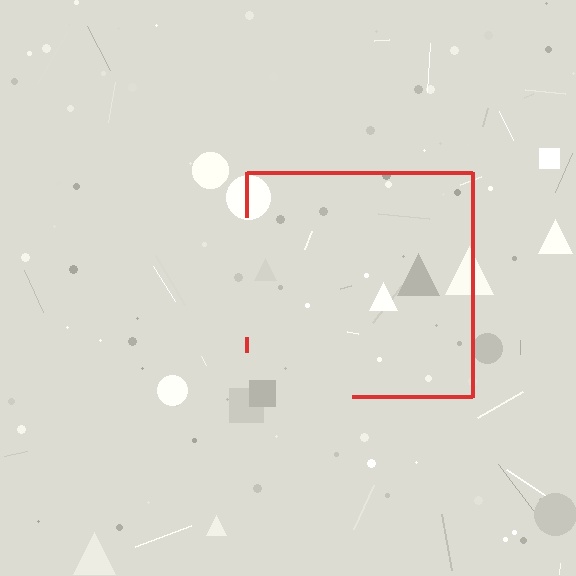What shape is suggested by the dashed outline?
The dashed outline suggests a square.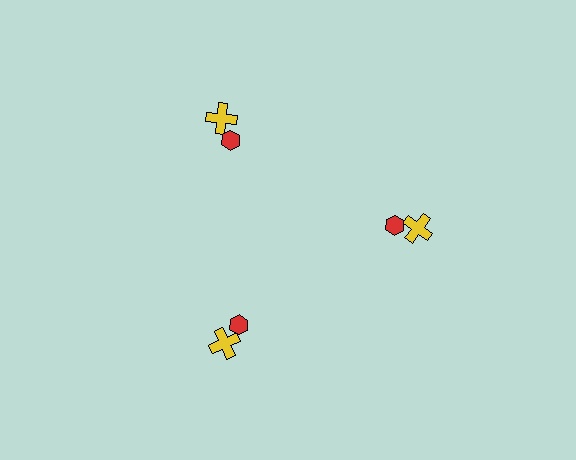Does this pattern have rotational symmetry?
Yes, this pattern has 3-fold rotational symmetry. It looks the same after rotating 120 degrees around the center.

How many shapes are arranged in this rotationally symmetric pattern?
There are 6 shapes, arranged in 3 groups of 2.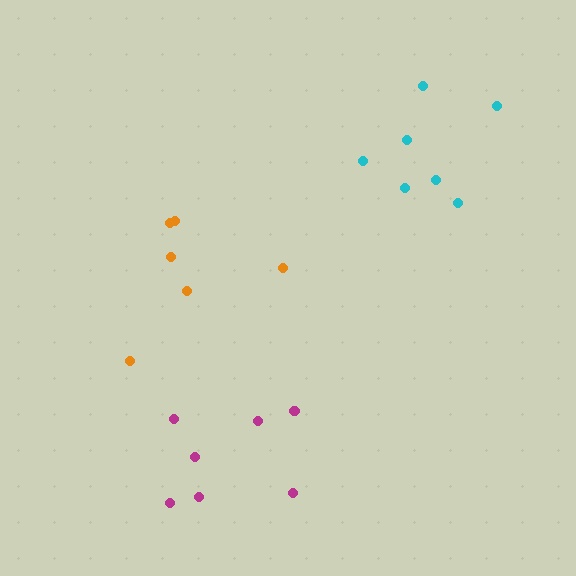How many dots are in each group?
Group 1: 7 dots, Group 2: 7 dots, Group 3: 6 dots (20 total).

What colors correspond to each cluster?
The clusters are colored: cyan, magenta, orange.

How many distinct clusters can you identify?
There are 3 distinct clusters.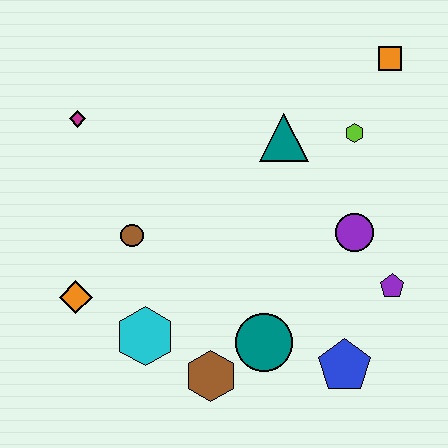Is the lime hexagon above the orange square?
No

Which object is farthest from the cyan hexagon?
The orange square is farthest from the cyan hexagon.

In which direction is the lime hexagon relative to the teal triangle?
The lime hexagon is to the right of the teal triangle.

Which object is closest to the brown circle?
The orange diamond is closest to the brown circle.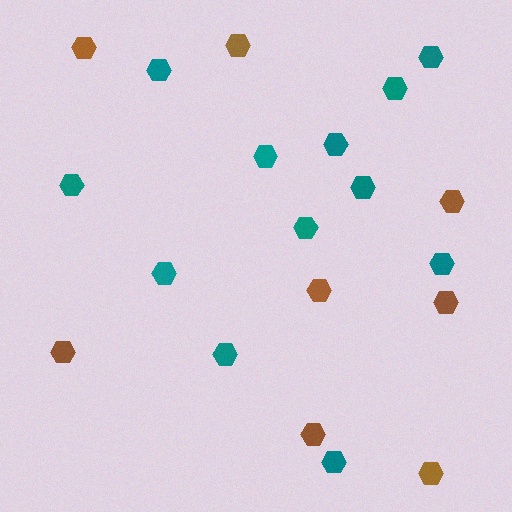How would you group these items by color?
There are 2 groups: one group of teal hexagons (12) and one group of brown hexagons (8).